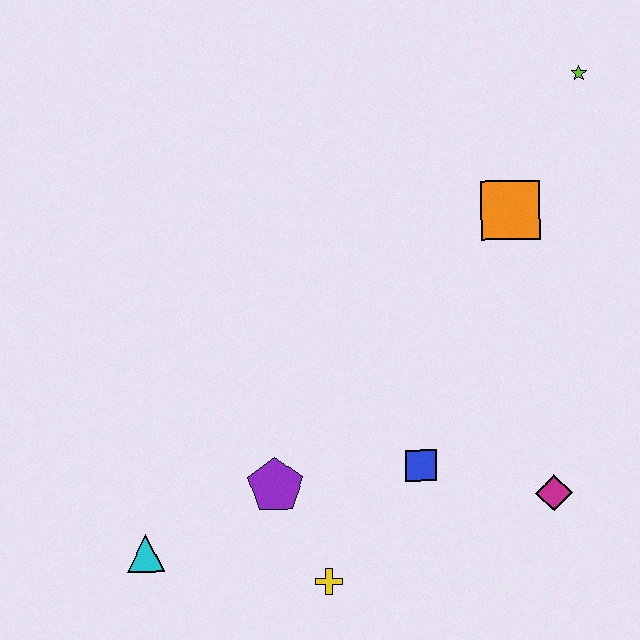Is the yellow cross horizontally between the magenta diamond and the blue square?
No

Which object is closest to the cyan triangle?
The purple pentagon is closest to the cyan triangle.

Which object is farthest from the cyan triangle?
The lime star is farthest from the cyan triangle.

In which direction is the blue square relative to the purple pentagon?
The blue square is to the right of the purple pentagon.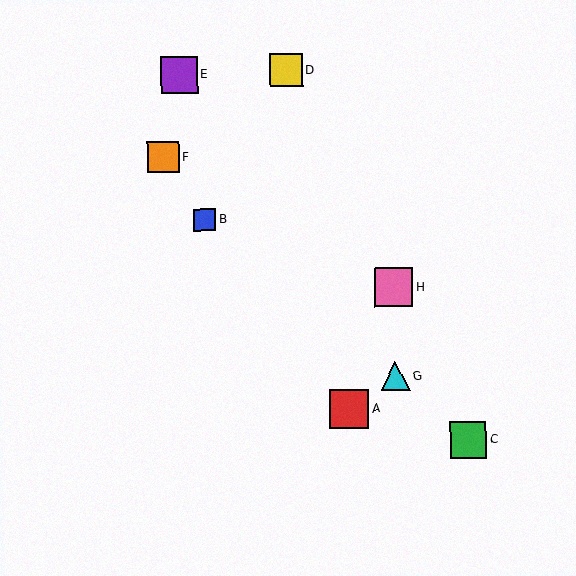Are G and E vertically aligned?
No, G is at x≈395 and E is at x≈179.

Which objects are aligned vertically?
Objects G, H are aligned vertically.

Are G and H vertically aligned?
Yes, both are at x≈395.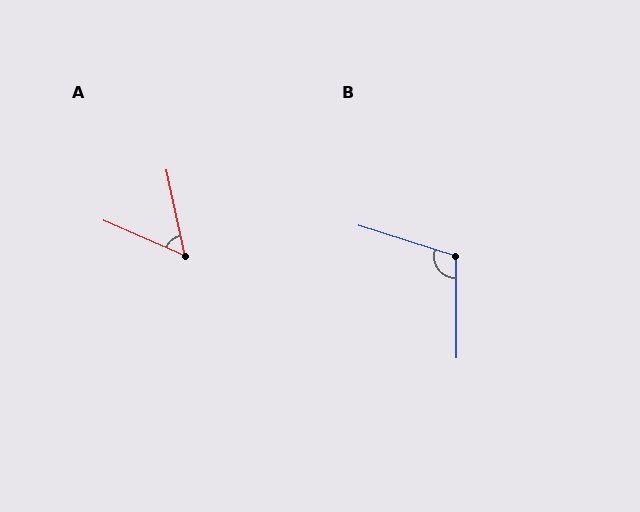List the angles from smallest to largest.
A (54°), B (108°).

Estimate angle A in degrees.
Approximately 54 degrees.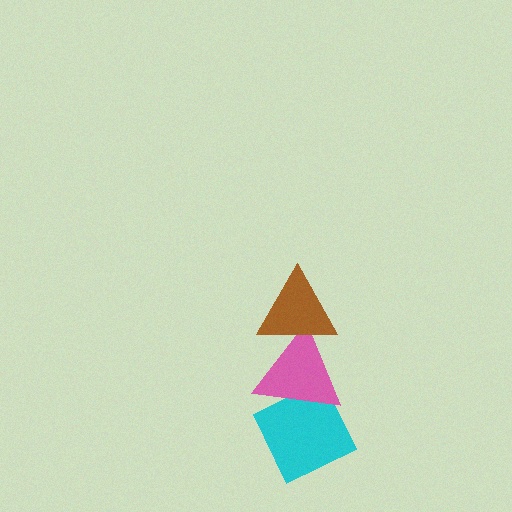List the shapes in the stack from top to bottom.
From top to bottom: the brown triangle, the pink triangle, the cyan diamond.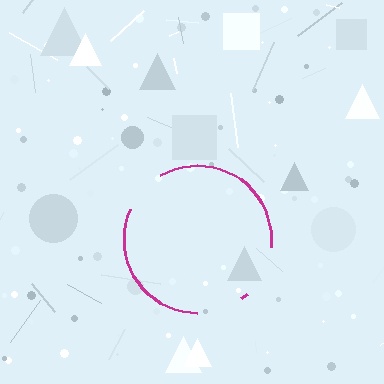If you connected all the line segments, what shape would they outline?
They would outline a circle.